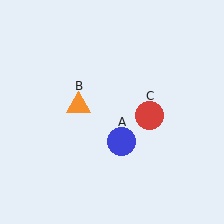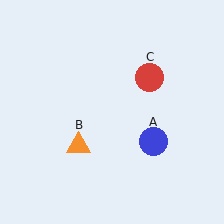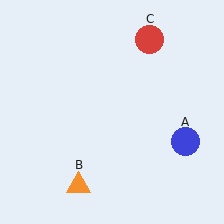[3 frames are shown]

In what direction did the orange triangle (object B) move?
The orange triangle (object B) moved down.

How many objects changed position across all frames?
3 objects changed position: blue circle (object A), orange triangle (object B), red circle (object C).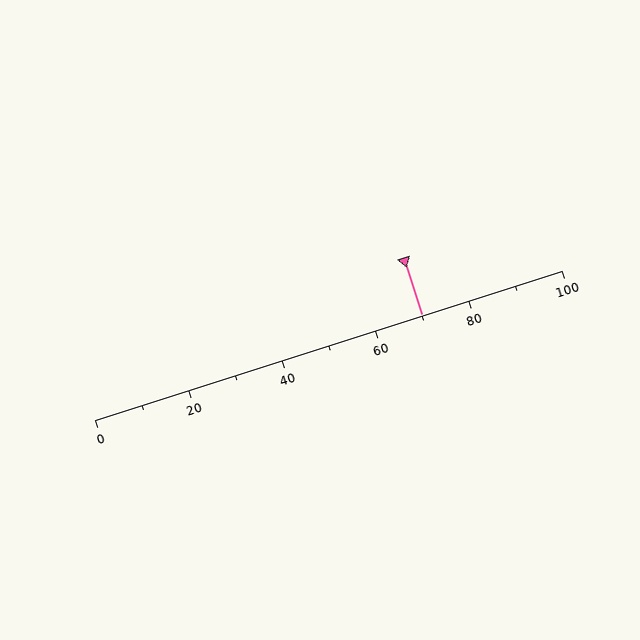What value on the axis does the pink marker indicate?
The marker indicates approximately 70.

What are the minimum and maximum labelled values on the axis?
The axis runs from 0 to 100.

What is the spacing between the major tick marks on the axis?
The major ticks are spaced 20 apart.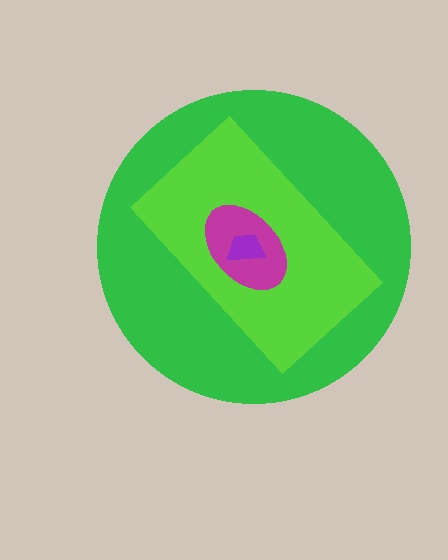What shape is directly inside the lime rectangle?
The magenta ellipse.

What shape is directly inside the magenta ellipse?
The purple trapezoid.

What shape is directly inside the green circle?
The lime rectangle.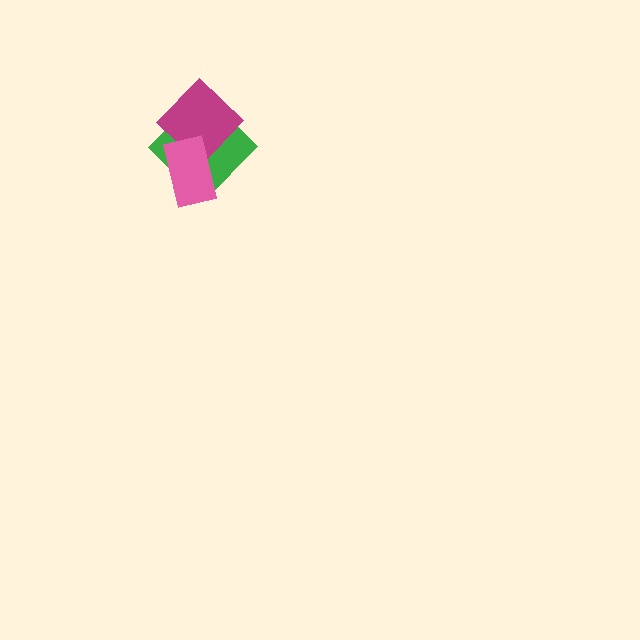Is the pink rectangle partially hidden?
No, no other shape covers it.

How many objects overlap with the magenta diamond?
2 objects overlap with the magenta diamond.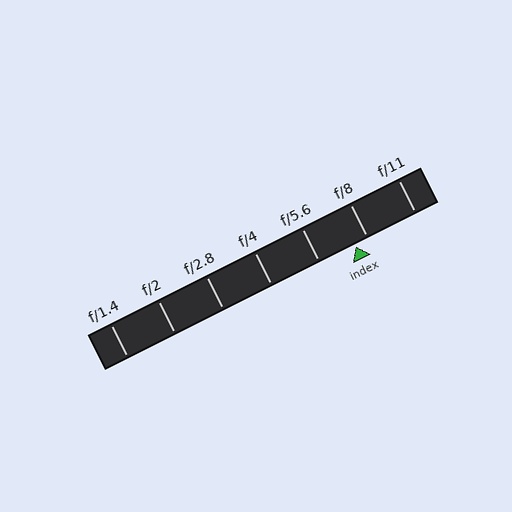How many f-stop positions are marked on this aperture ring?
There are 7 f-stop positions marked.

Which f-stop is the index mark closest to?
The index mark is closest to f/8.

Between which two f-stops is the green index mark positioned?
The index mark is between f/5.6 and f/8.